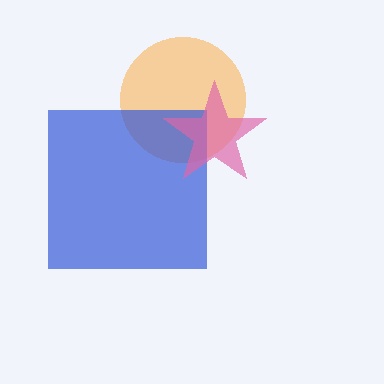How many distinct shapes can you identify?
There are 3 distinct shapes: an orange circle, a blue square, a pink star.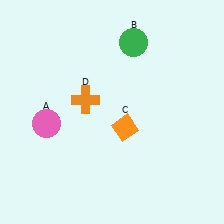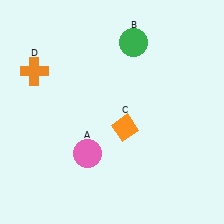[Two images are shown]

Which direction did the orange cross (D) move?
The orange cross (D) moved left.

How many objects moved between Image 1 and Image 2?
2 objects moved between the two images.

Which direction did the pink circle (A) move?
The pink circle (A) moved right.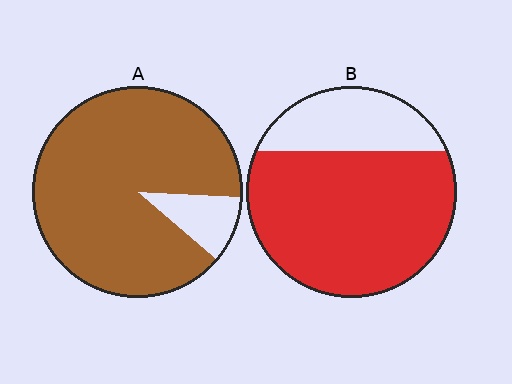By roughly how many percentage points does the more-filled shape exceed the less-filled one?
By roughly 15 percentage points (A over B).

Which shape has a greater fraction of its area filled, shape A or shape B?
Shape A.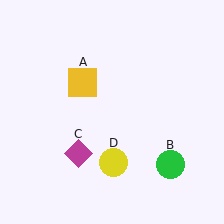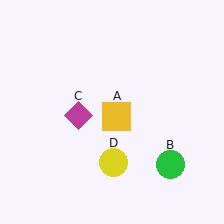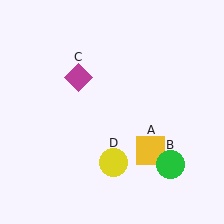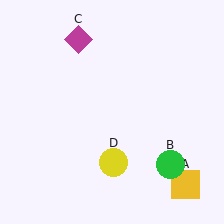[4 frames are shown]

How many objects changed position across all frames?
2 objects changed position: yellow square (object A), magenta diamond (object C).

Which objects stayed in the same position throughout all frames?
Green circle (object B) and yellow circle (object D) remained stationary.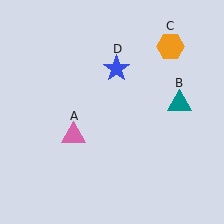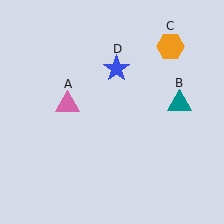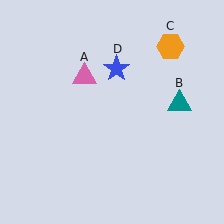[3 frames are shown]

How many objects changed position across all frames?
1 object changed position: pink triangle (object A).